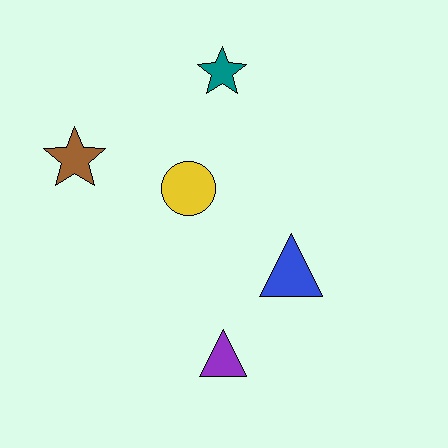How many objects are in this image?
There are 5 objects.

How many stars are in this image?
There are 2 stars.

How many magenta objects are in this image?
There are no magenta objects.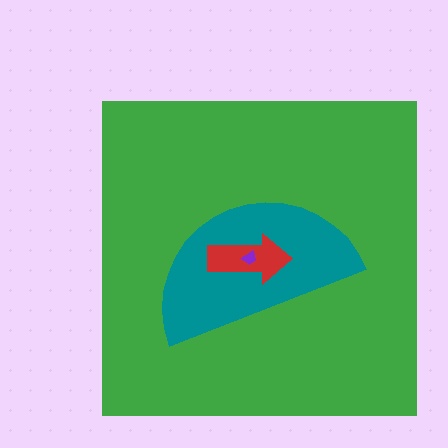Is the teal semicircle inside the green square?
Yes.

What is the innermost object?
The purple trapezoid.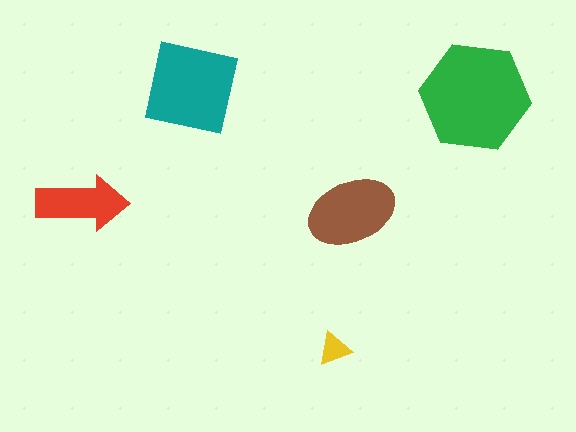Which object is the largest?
The green hexagon.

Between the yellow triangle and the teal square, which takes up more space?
The teal square.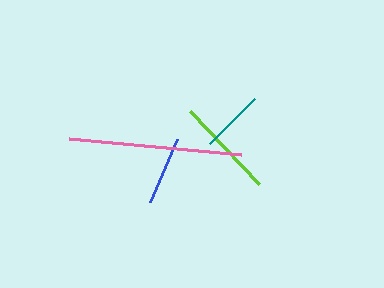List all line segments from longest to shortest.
From longest to shortest: pink, lime, blue, teal.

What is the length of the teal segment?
The teal segment is approximately 63 pixels long.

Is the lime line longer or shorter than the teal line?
The lime line is longer than the teal line.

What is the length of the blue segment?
The blue segment is approximately 68 pixels long.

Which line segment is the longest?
The pink line is the longest at approximately 172 pixels.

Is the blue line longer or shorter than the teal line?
The blue line is longer than the teal line.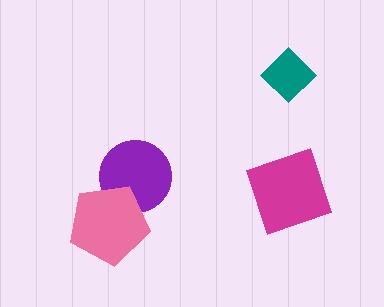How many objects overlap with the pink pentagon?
1 object overlaps with the pink pentagon.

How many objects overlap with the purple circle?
1 object overlaps with the purple circle.